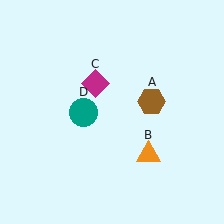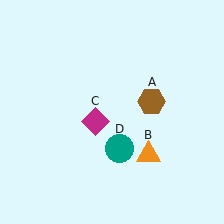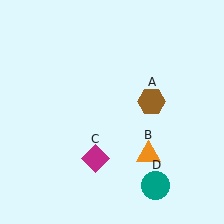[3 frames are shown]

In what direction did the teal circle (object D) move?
The teal circle (object D) moved down and to the right.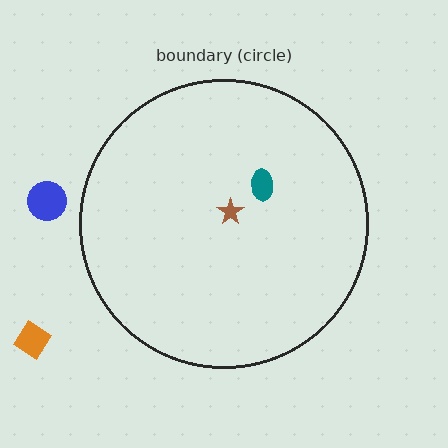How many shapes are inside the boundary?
2 inside, 2 outside.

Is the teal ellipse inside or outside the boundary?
Inside.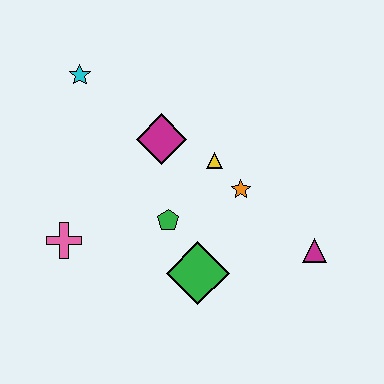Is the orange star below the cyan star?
Yes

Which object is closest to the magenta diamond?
The yellow triangle is closest to the magenta diamond.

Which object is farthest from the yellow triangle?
The pink cross is farthest from the yellow triangle.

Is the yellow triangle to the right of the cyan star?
Yes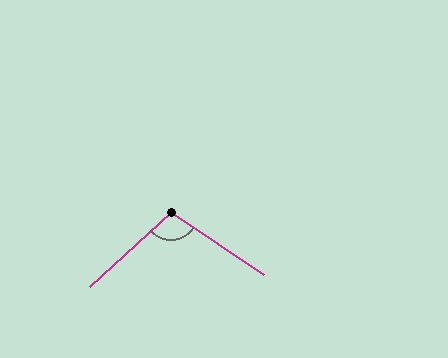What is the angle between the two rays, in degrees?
Approximately 104 degrees.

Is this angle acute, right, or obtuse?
It is obtuse.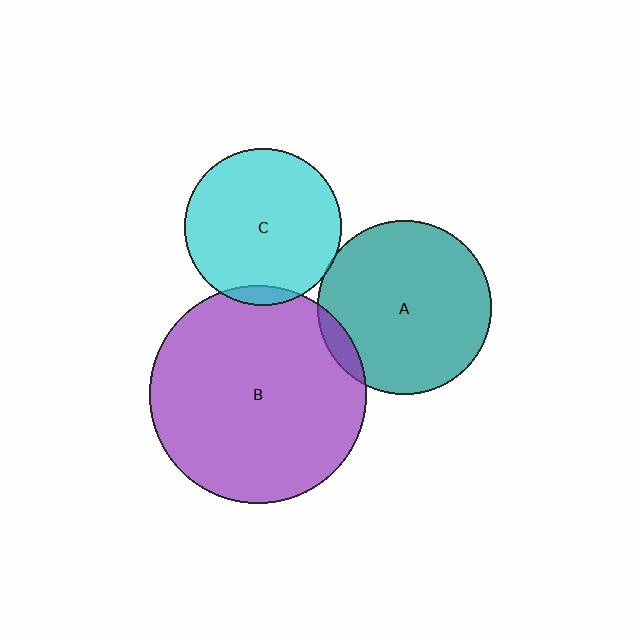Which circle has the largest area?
Circle B (purple).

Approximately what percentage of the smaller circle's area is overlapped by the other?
Approximately 5%.